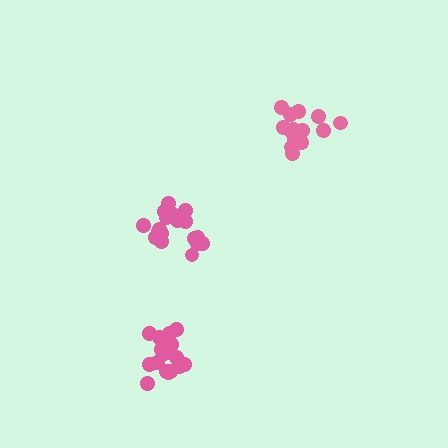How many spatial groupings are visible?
There are 3 spatial groupings.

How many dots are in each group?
Group 1: 19 dots, Group 2: 15 dots, Group 3: 21 dots (55 total).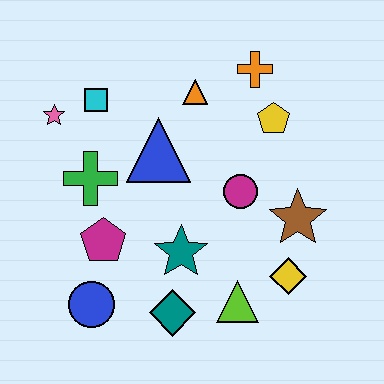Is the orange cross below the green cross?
No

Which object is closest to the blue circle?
The magenta pentagon is closest to the blue circle.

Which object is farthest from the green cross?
The yellow diamond is farthest from the green cross.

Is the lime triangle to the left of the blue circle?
No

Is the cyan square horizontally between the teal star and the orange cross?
No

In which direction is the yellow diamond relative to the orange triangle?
The yellow diamond is below the orange triangle.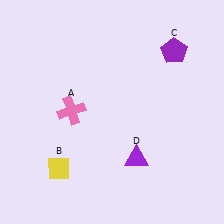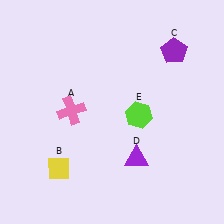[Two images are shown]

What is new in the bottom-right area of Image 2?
A lime hexagon (E) was added in the bottom-right area of Image 2.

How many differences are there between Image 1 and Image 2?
There is 1 difference between the two images.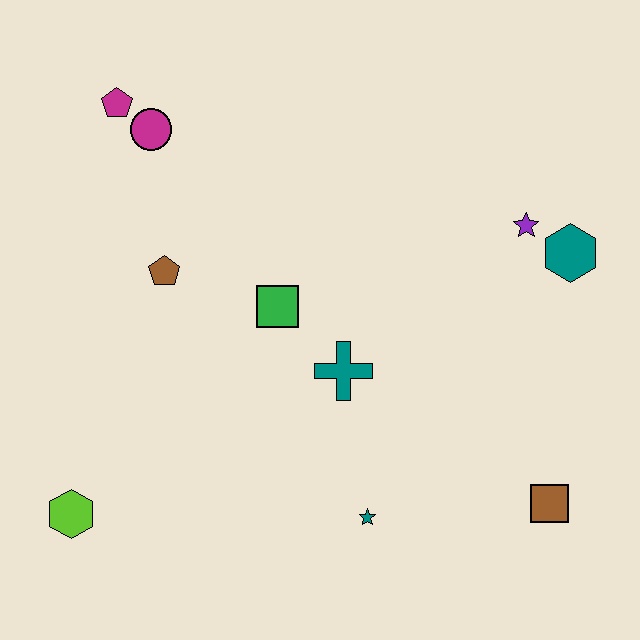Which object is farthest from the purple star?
The lime hexagon is farthest from the purple star.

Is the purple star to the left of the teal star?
No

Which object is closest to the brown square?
The teal star is closest to the brown square.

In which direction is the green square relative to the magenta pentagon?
The green square is below the magenta pentagon.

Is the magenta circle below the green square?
No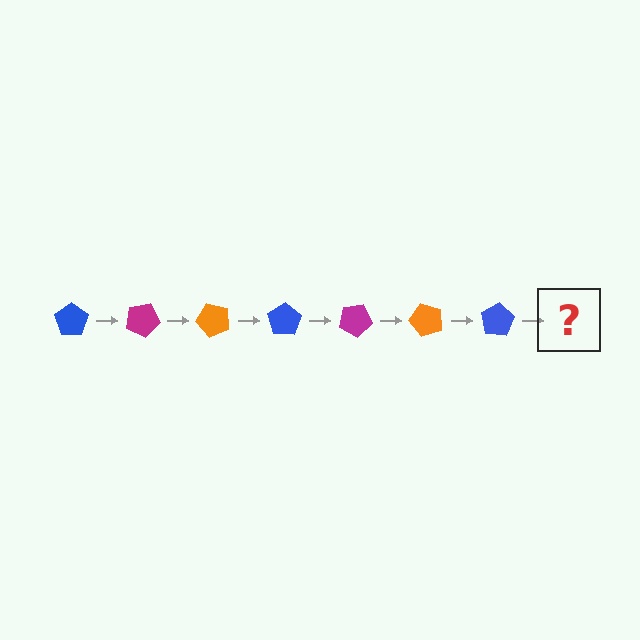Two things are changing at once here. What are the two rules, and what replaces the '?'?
The two rules are that it rotates 25 degrees each step and the color cycles through blue, magenta, and orange. The '?' should be a magenta pentagon, rotated 175 degrees from the start.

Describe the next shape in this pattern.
It should be a magenta pentagon, rotated 175 degrees from the start.